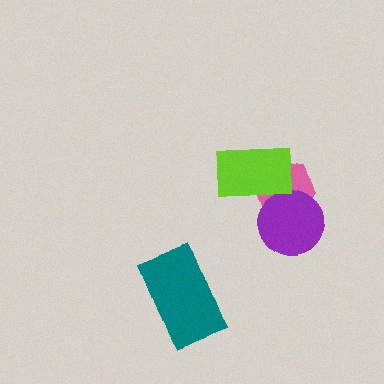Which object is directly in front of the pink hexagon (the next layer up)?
The purple circle is directly in front of the pink hexagon.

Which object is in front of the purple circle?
The lime rectangle is in front of the purple circle.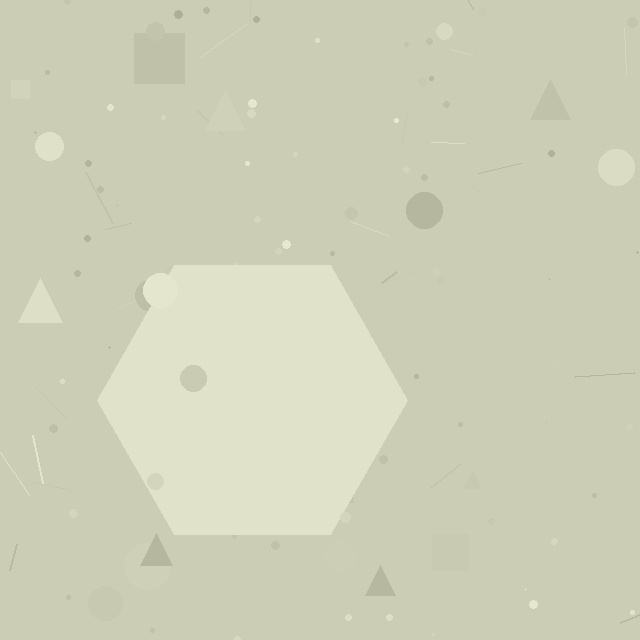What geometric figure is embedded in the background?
A hexagon is embedded in the background.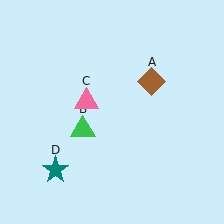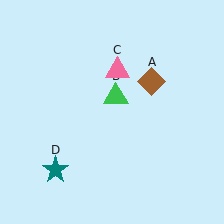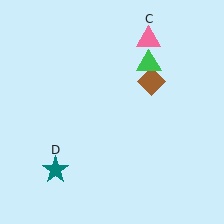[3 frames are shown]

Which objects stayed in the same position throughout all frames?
Brown diamond (object A) and teal star (object D) remained stationary.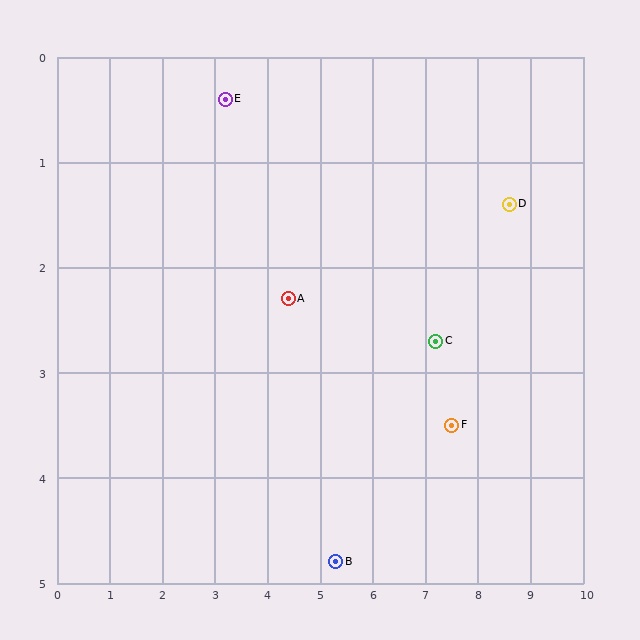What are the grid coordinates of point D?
Point D is at approximately (8.6, 1.4).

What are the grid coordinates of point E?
Point E is at approximately (3.2, 0.4).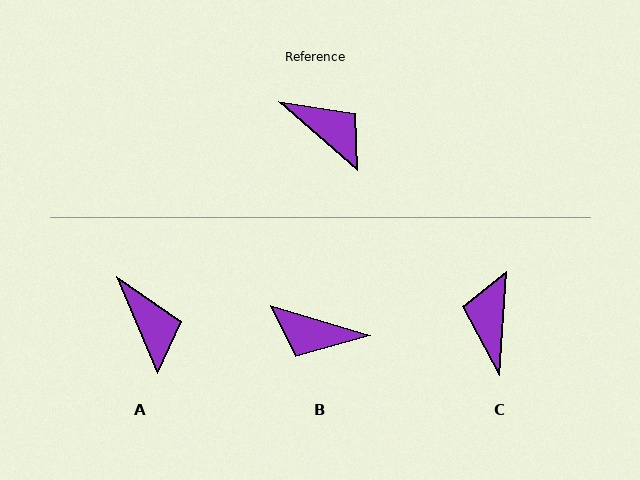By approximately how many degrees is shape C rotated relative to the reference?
Approximately 127 degrees counter-clockwise.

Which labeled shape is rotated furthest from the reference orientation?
B, about 155 degrees away.